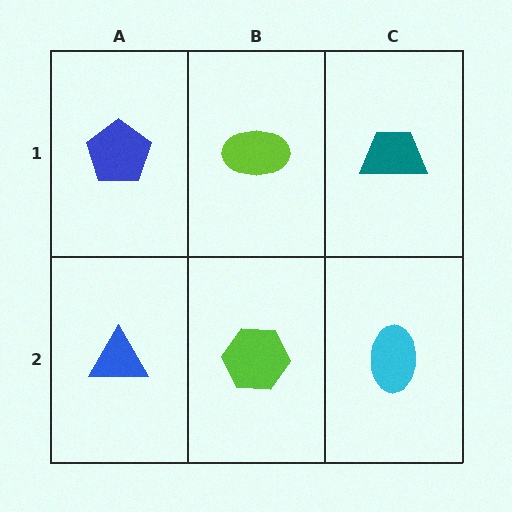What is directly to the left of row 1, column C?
A lime ellipse.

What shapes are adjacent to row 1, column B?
A lime hexagon (row 2, column B), a blue pentagon (row 1, column A), a teal trapezoid (row 1, column C).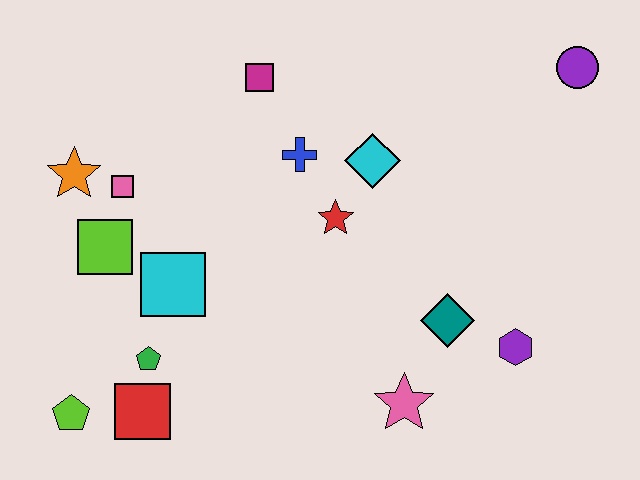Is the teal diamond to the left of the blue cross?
No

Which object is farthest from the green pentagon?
The purple circle is farthest from the green pentagon.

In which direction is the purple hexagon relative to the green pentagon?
The purple hexagon is to the right of the green pentagon.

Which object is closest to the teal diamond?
The purple hexagon is closest to the teal diamond.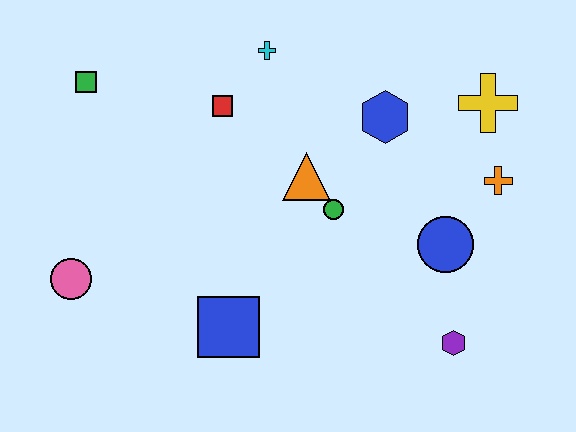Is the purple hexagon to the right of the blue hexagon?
Yes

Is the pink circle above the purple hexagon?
Yes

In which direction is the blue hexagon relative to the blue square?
The blue hexagon is above the blue square.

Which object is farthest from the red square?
The purple hexagon is farthest from the red square.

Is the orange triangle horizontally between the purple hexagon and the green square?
Yes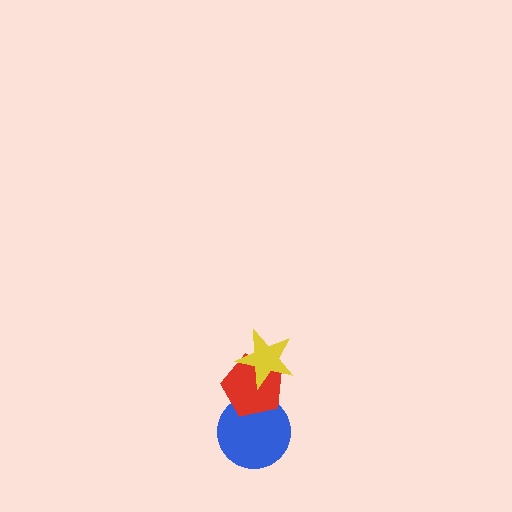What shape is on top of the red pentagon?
The yellow star is on top of the red pentagon.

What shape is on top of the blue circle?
The red pentagon is on top of the blue circle.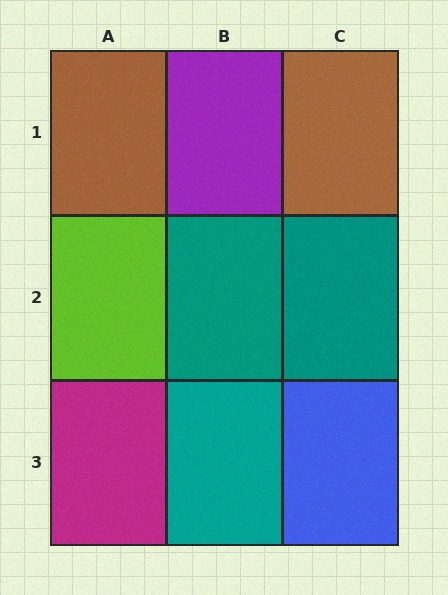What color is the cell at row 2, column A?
Lime.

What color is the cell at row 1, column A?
Brown.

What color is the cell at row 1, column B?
Purple.